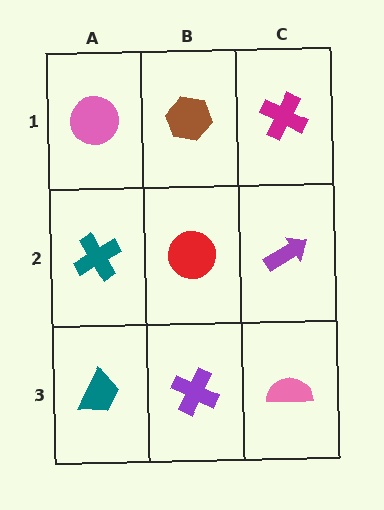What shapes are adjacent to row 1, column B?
A red circle (row 2, column B), a pink circle (row 1, column A), a magenta cross (row 1, column C).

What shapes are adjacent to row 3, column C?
A purple arrow (row 2, column C), a purple cross (row 3, column B).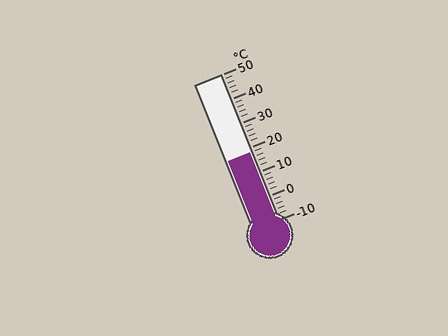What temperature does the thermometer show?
The thermometer shows approximately 18°C.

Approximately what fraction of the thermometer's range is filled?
The thermometer is filled to approximately 45% of its range.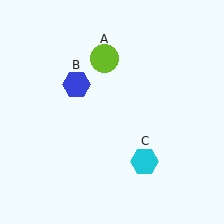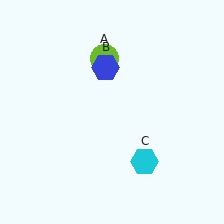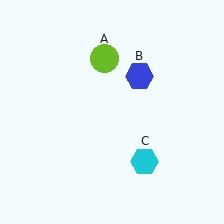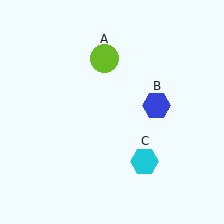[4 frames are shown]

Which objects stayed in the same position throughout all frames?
Lime circle (object A) and cyan hexagon (object C) remained stationary.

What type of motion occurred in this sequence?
The blue hexagon (object B) rotated clockwise around the center of the scene.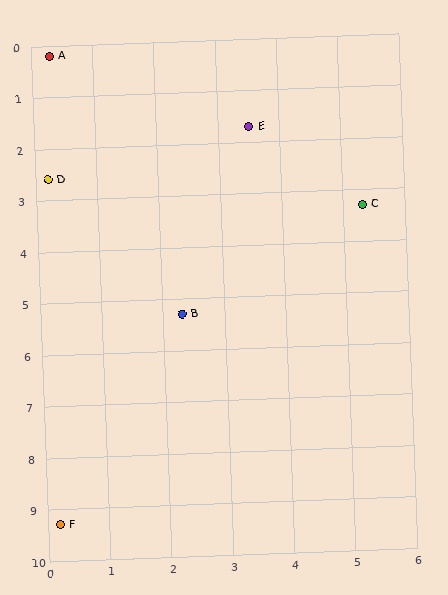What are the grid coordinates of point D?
Point D is at approximately (0.2, 2.6).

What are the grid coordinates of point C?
Point C is at approximately (5.3, 3.3).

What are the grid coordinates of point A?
Point A is at approximately (0.3, 0.2).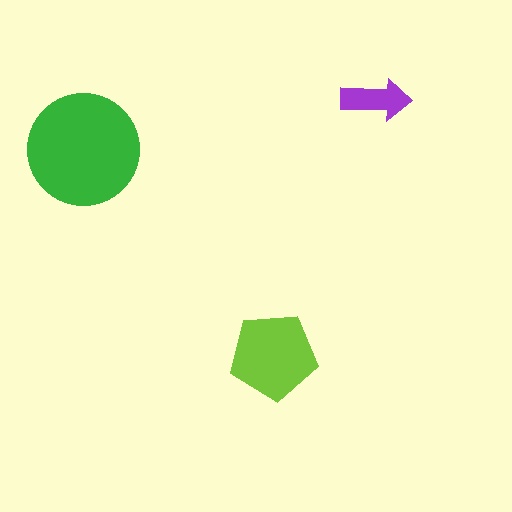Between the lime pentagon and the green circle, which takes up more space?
The green circle.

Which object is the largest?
The green circle.